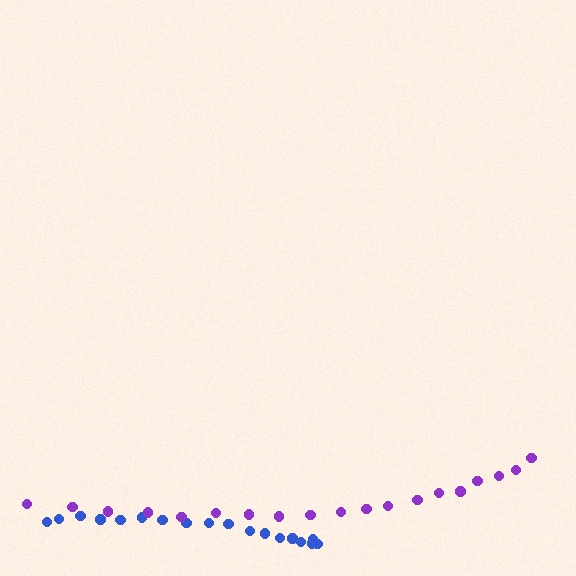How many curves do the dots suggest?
There are 2 distinct paths.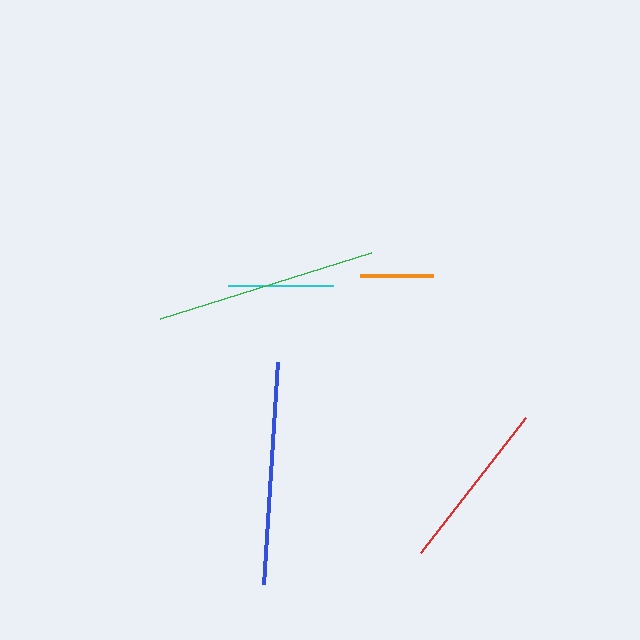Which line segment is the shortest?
The orange line is the shortest at approximately 73 pixels.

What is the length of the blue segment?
The blue segment is approximately 222 pixels long.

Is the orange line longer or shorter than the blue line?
The blue line is longer than the orange line.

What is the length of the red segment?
The red segment is approximately 170 pixels long.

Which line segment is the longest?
The blue line is the longest at approximately 222 pixels.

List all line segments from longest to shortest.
From longest to shortest: blue, green, red, cyan, orange.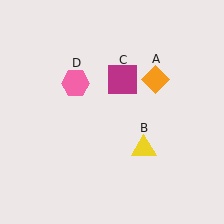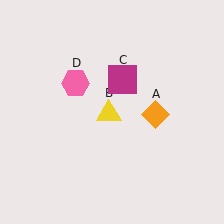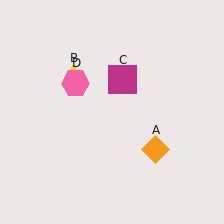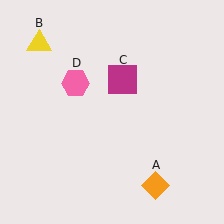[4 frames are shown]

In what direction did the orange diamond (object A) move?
The orange diamond (object A) moved down.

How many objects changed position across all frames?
2 objects changed position: orange diamond (object A), yellow triangle (object B).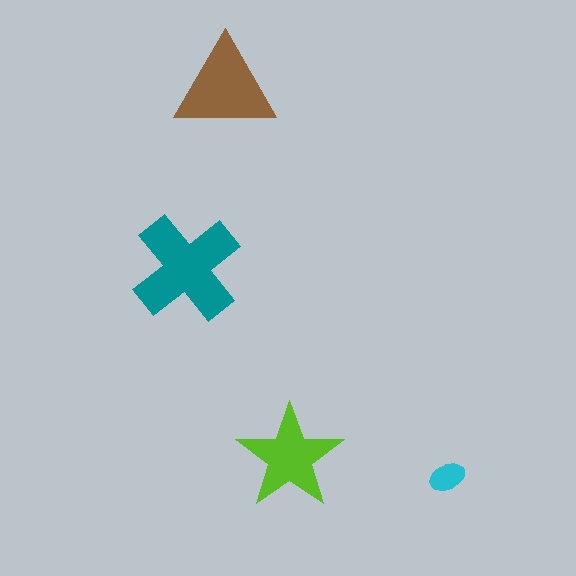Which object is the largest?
The teal cross.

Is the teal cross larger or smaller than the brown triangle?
Larger.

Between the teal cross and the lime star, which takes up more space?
The teal cross.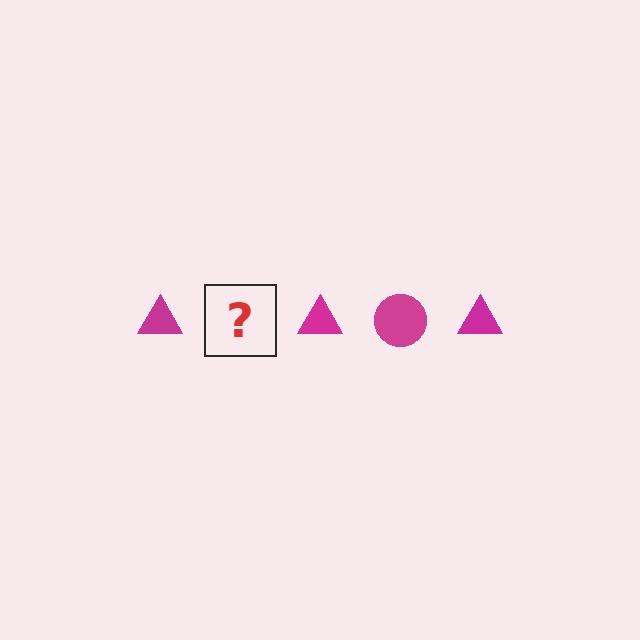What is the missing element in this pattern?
The missing element is a magenta circle.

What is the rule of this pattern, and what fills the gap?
The rule is that the pattern cycles through triangle, circle shapes in magenta. The gap should be filled with a magenta circle.